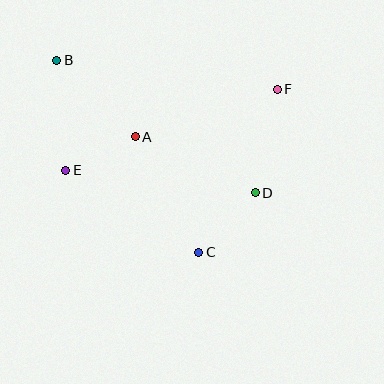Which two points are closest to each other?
Points A and E are closest to each other.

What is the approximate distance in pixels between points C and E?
The distance between C and E is approximately 156 pixels.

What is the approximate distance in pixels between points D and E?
The distance between D and E is approximately 191 pixels.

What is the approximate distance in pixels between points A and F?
The distance between A and F is approximately 150 pixels.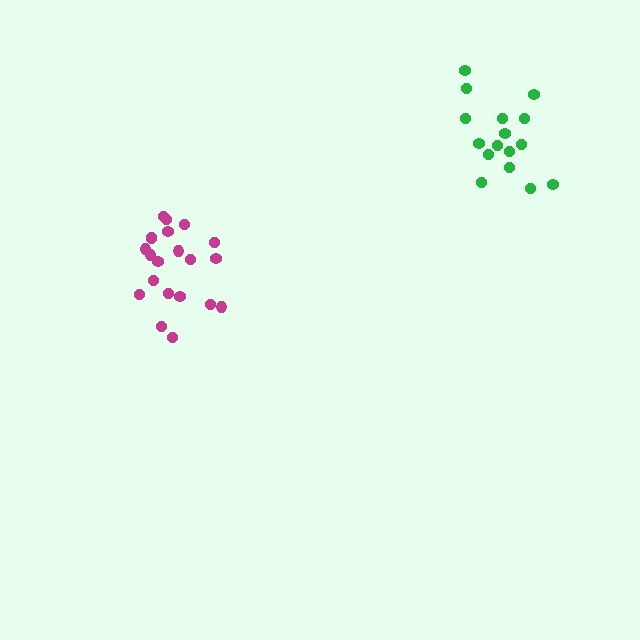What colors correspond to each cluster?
The clusters are colored: magenta, green.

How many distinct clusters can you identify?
There are 2 distinct clusters.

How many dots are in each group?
Group 1: 21 dots, Group 2: 16 dots (37 total).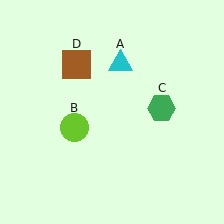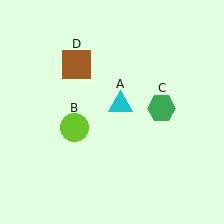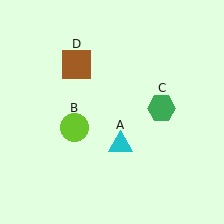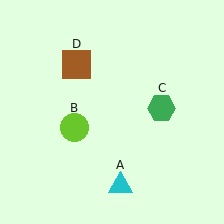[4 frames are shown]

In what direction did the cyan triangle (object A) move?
The cyan triangle (object A) moved down.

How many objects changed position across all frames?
1 object changed position: cyan triangle (object A).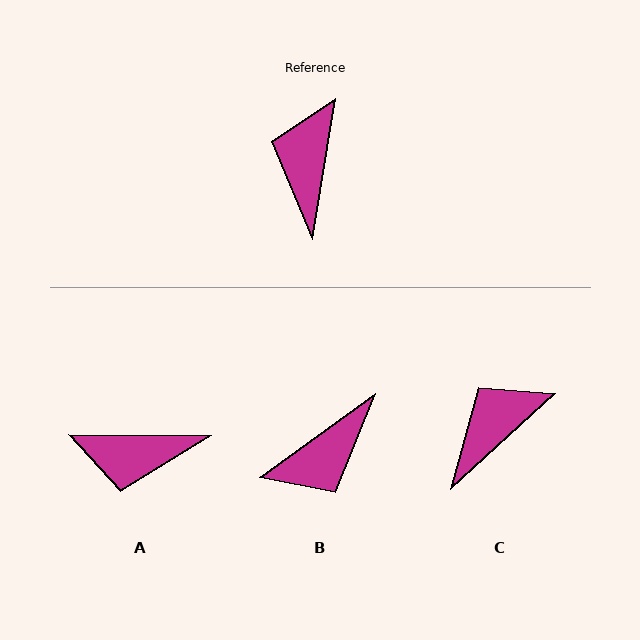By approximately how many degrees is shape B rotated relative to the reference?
Approximately 135 degrees counter-clockwise.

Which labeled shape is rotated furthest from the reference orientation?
B, about 135 degrees away.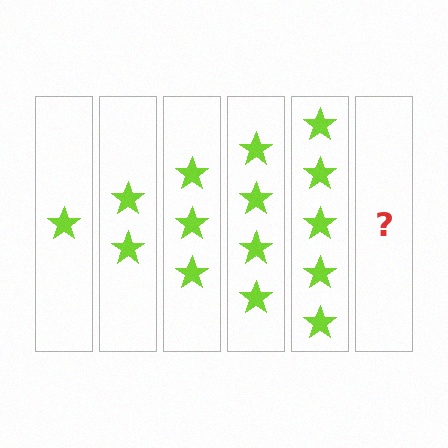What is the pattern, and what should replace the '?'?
The pattern is that each step adds one more star. The '?' should be 6 stars.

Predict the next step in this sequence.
The next step is 6 stars.